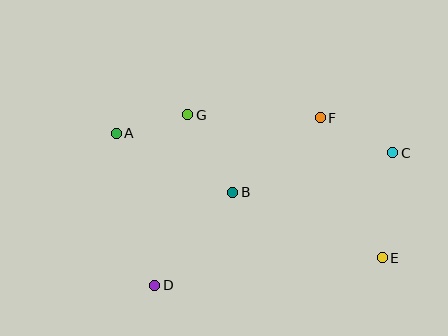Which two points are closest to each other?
Points A and G are closest to each other.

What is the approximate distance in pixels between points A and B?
The distance between A and B is approximately 131 pixels.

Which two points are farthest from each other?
Points A and E are farthest from each other.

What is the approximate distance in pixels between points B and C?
The distance between B and C is approximately 164 pixels.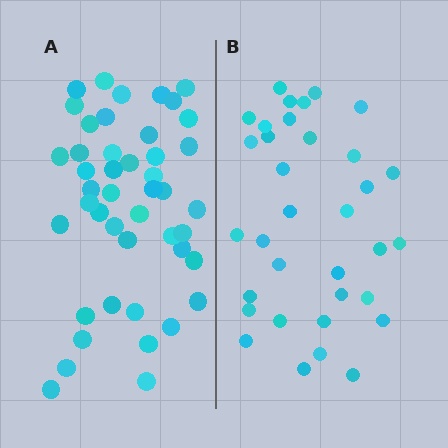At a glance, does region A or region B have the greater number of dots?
Region A (the left region) has more dots.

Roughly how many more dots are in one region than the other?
Region A has roughly 12 or so more dots than region B.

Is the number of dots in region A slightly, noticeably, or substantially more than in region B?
Region A has noticeably more, but not dramatically so. The ratio is roughly 1.3 to 1.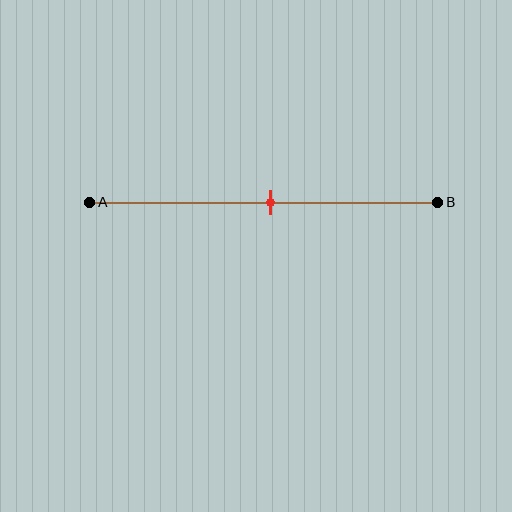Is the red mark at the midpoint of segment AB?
Yes, the mark is approximately at the midpoint.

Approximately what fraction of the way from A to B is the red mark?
The red mark is approximately 50% of the way from A to B.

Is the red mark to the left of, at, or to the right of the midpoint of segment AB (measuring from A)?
The red mark is approximately at the midpoint of segment AB.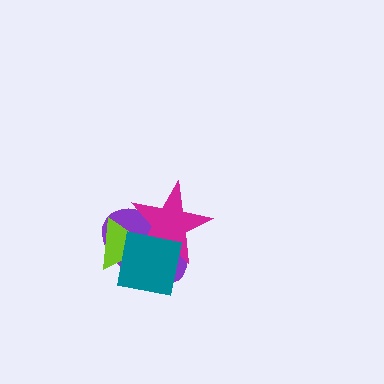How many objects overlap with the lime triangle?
3 objects overlap with the lime triangle.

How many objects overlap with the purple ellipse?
3 objects overlap with the purple ellipse.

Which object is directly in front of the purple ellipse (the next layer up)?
The magenta star is directly in front of the purple ellipse.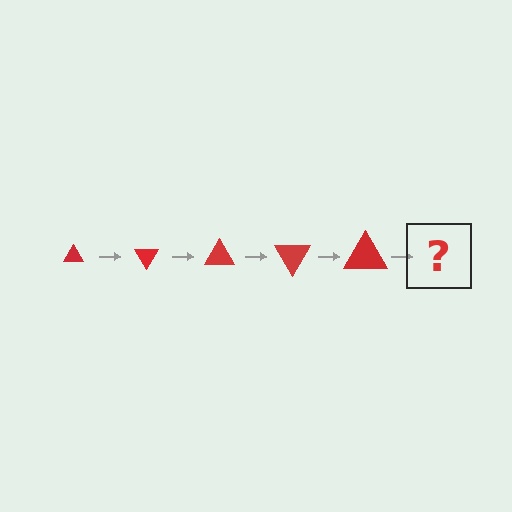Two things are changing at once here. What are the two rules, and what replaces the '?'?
The two rules are that the triangle grows larger each step and it rotates 60 degrees each step. The '?' should be a triangle, larger than the previous one and rotated 300 degrees from the start.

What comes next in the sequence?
The next element should be a triangle, larger than the previous one and rotated 300 degrees from the start.